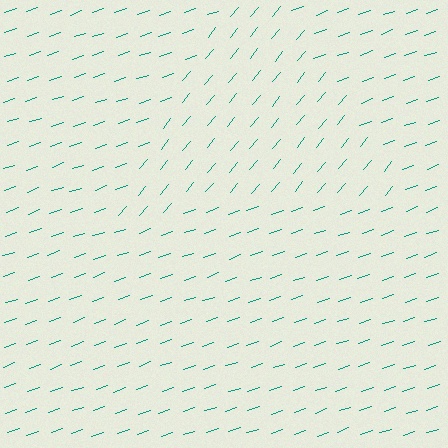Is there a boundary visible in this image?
Yes, there is a texture boundary formed by a change in line orientation.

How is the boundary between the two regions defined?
The boundary is defined purely by a change in line orientation (approximately 31 degrees difference). All lines are the same color and thickness.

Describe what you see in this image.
The image is filled with small teal line segments. A triangle region in the image has lines oriented differently from the surrounding lines, creating a visible texture boundary.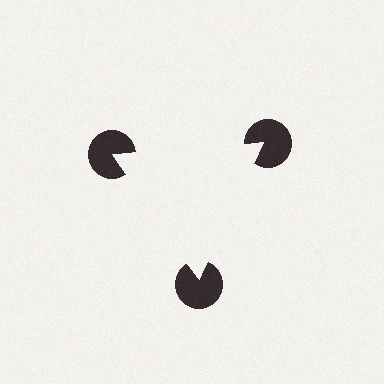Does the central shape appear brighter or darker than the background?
It typically appears slightly brighter than the background, even though no actual brightness change is drawn.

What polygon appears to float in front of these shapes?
An illusory triangle — its edges are inferred from the aligned wedge cuts in the pac-man discs, not physically drawn.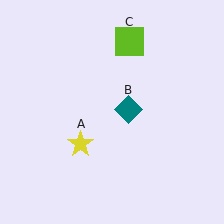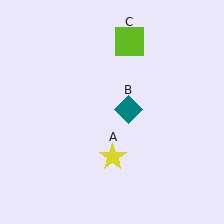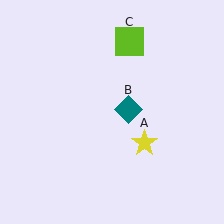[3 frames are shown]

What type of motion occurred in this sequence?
The yellow star (object A) rotated counterclockwise around the center of the scene.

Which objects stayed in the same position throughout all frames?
Teal diamond (object B) and lime square (object C) remained stationary.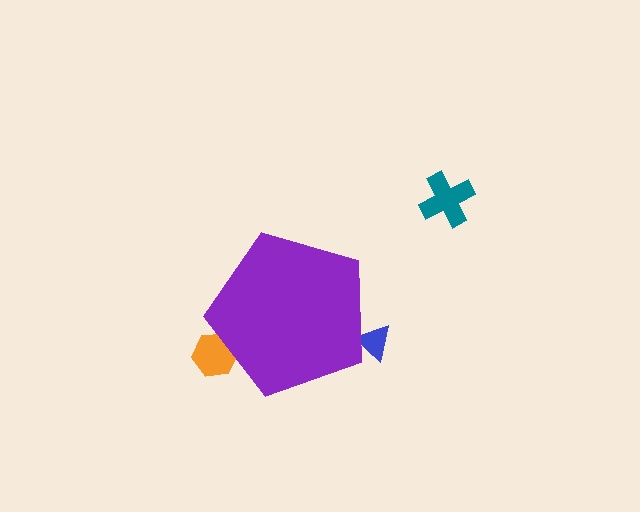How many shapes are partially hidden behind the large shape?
2 shapes are partially hidden.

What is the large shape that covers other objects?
A purple pentagon.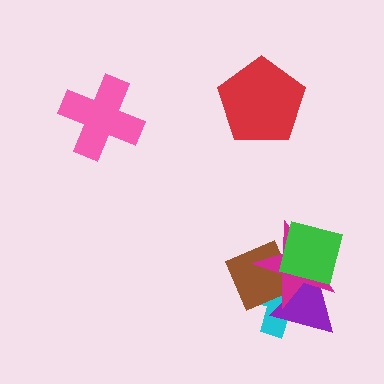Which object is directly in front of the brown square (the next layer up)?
The purple triangle is directly in front of the brown square.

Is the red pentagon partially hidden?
No, no other shape covers it.